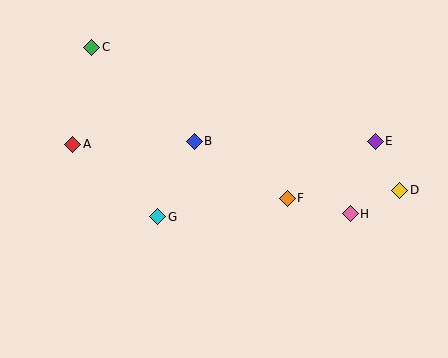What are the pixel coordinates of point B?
Point B is at (194, 141).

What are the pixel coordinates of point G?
Point G is at (158, 217).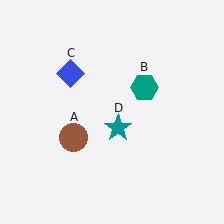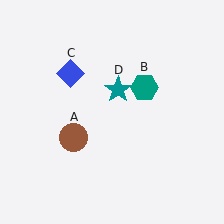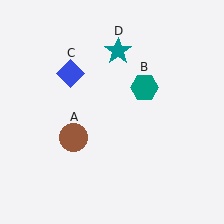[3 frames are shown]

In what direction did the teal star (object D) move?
The teal star (object D) moved up.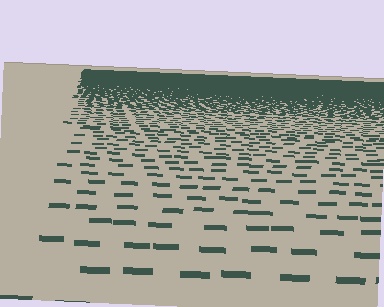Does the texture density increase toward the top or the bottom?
Density increases toward the top.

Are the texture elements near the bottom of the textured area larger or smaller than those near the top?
Larger. Near the bottom, elements are closer to the viewer and appear at a bigger on-screen size.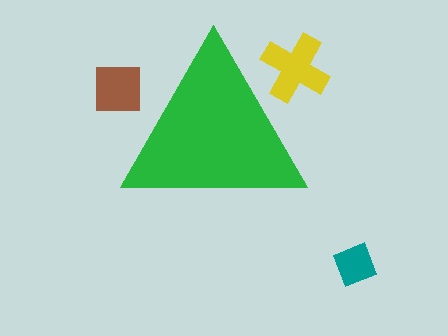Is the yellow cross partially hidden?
Yes, the yellow cross is partially hidden behind the green triangle.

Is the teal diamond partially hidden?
No, the teal diamond is fully visible.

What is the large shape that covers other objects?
A green triangle.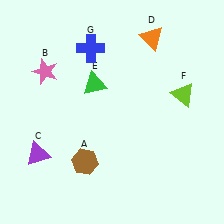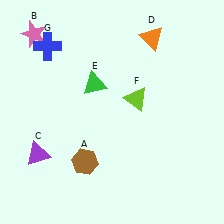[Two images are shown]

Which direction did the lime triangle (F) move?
The lime triangle (F) moved left.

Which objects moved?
The objects that moved are: the pink star (B), the lime triangle (F), the blue cross (G).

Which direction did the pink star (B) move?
The pink star (B) moved up.